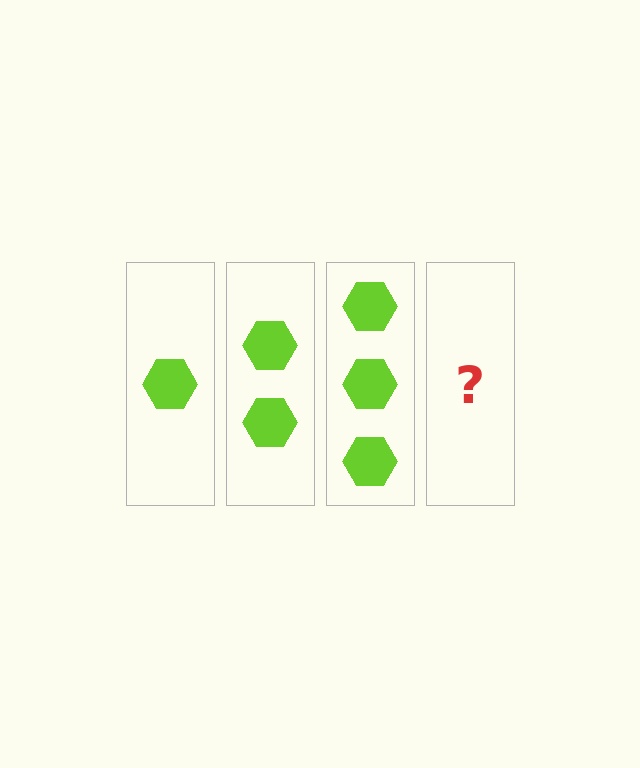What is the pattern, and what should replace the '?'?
The pattern is that each step adds one more hexagon. The '?' should be 4 hexagons.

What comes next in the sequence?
The next element should be 4 hexagons.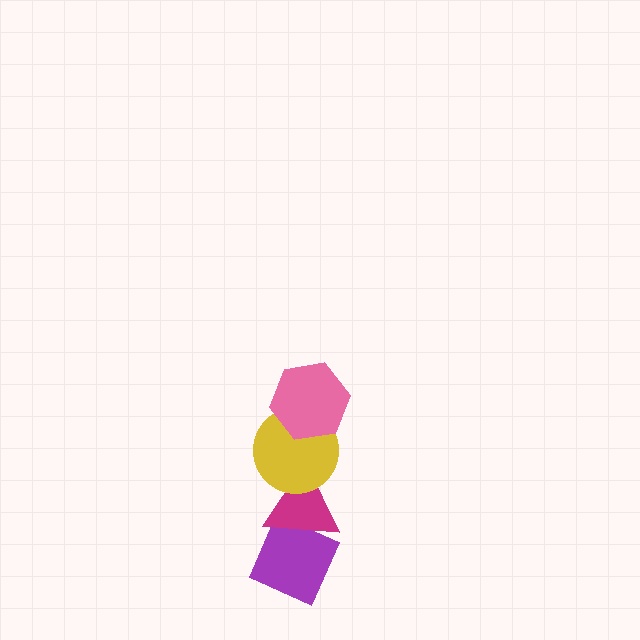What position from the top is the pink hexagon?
The pink hexagon is 1st from the top.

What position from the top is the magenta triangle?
The magenta triangle is 3rd from the top.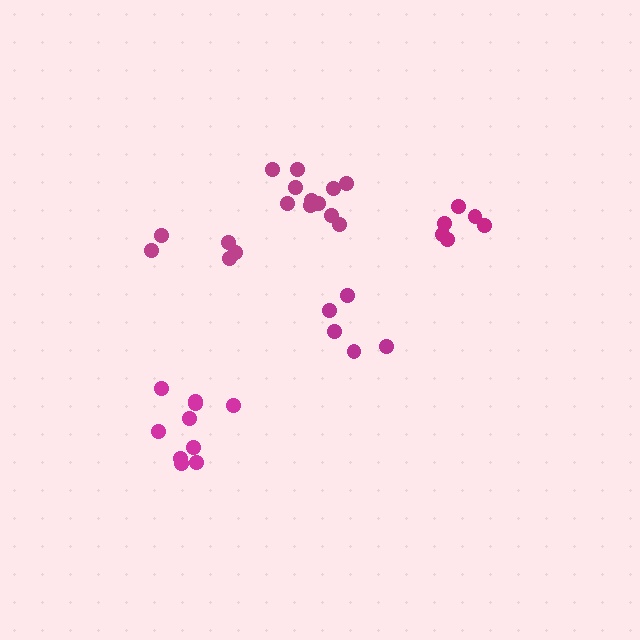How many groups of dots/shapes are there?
There are 5 groups.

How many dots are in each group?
Group 1: 6 dots, Group 2: 5 dots, Group 3: 10 dots, Group 4: 11 dots, Group 5: 5 dots (37 total).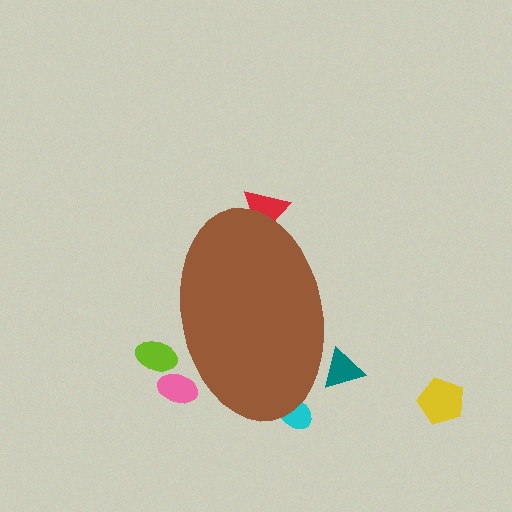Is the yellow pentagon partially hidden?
No, the yellow pentagon is fully visible.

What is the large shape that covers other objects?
A brown ellipse.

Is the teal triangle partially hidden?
Yes, the teal triangle is partially hidden behind the brown ellipse.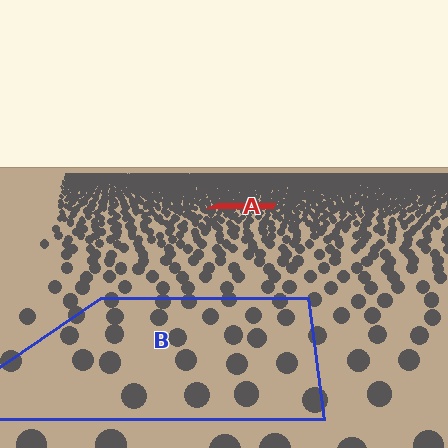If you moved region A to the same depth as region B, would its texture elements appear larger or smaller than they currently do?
They would appear larger. At a closer depth, the same texture elements are projected at a bigger on-screen size.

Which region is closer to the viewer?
Region B is closer. The texture elements there are larger and more spread out.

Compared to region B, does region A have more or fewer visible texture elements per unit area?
Region A has more texture elements per unit area — they are packed more densely because it is farther away.